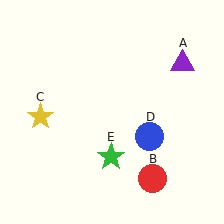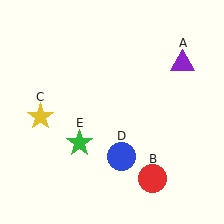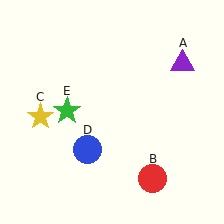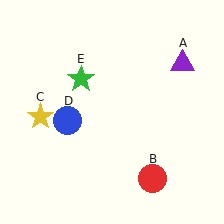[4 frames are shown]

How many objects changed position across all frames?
2 objects changed position: blue circle (object D), green star (object E).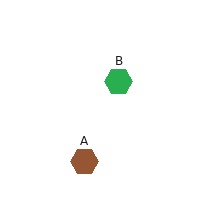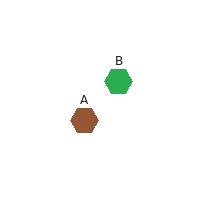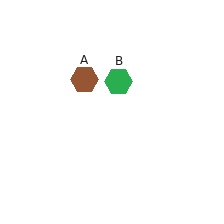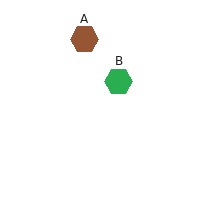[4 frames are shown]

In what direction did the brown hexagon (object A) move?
The brown hexagon (object A) moved up.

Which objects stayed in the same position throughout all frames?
Green hexagon (object B) remained stationary.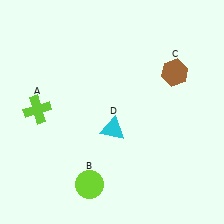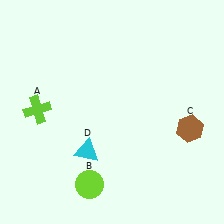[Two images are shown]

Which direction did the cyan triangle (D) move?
The cyan triangle (D) moved left.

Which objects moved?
The objects that moved are: the brown hexagon (C), the cyan triangle (D).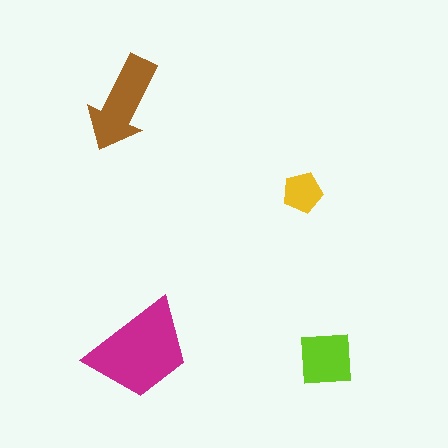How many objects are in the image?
There are 4 objects in the image.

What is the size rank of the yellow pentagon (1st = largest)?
4th.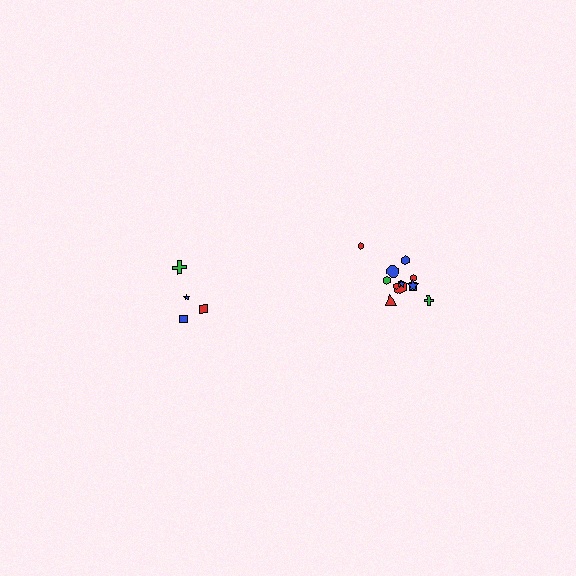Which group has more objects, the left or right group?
The right group.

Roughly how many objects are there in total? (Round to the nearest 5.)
Roughly 15 objects in total.